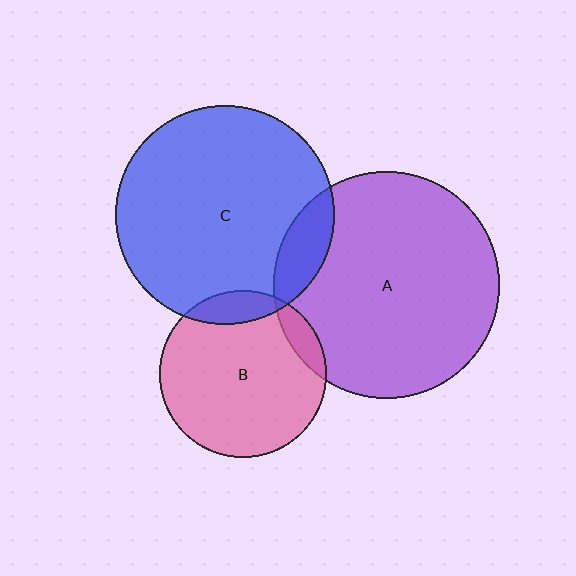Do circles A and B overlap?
Yes.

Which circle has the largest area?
Circle A (purple).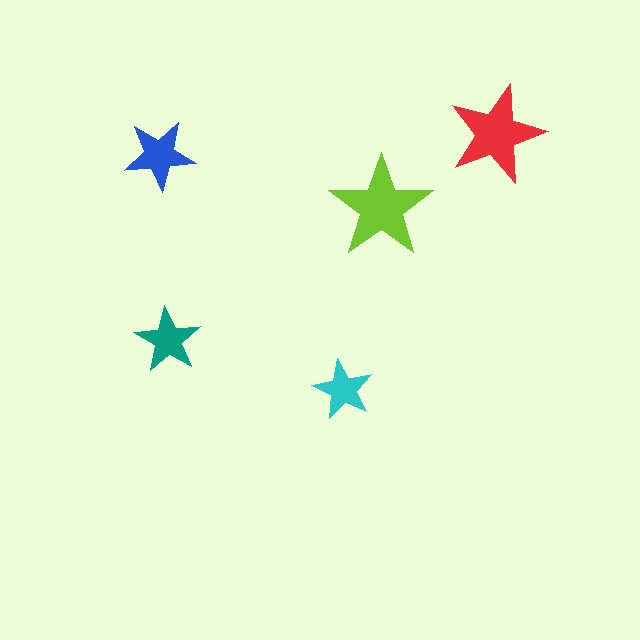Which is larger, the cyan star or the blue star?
The blue one.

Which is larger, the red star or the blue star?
The red one.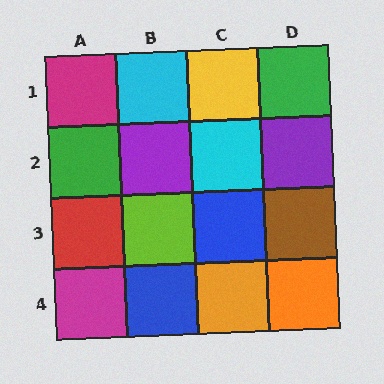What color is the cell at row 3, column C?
Blue.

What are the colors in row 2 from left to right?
Green, purple, cyan, purple.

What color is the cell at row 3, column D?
Brown.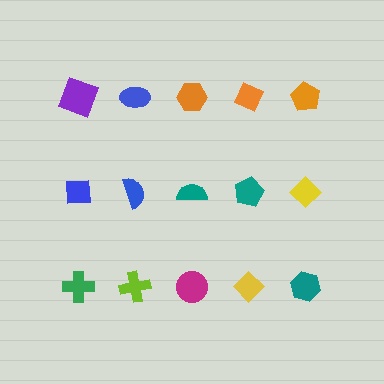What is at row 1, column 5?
An orange pentagon.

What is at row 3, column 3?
A magenta circle.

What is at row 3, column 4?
A yellow diamond.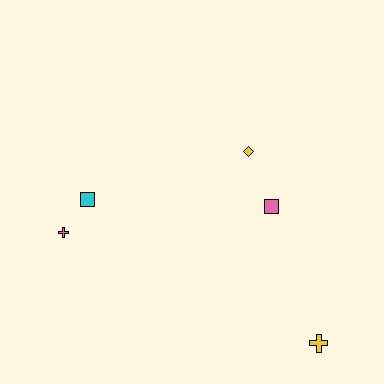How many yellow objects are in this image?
There are 2 yellow objects.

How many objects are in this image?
There are 5 objects.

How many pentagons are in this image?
There are no pentagons.